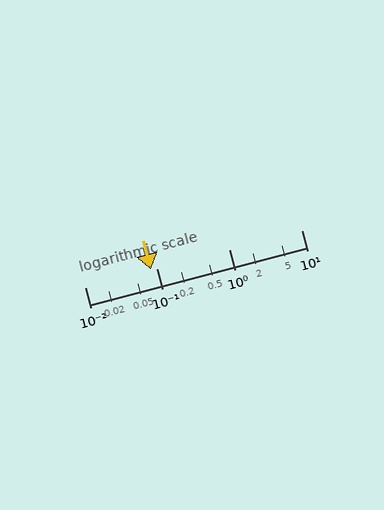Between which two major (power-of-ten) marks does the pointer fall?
The pointer is between 0.01 and 0.1.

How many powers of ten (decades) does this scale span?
The scale spans 3 decades, from 0.01 to 10.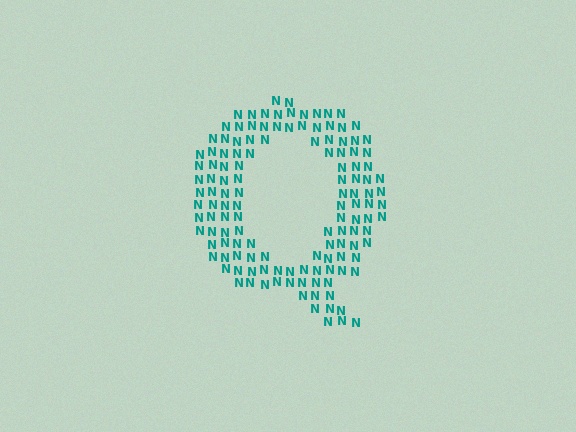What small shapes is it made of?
It is made of small letter N's.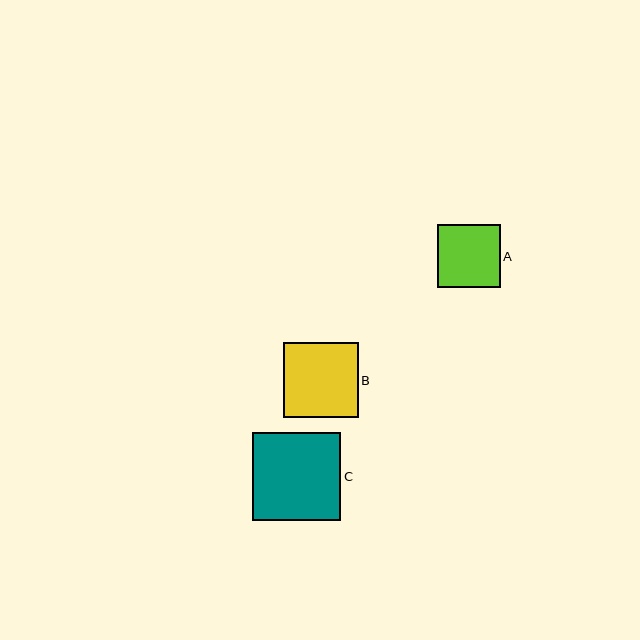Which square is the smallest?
Square A is the smallest with a size of approximately 63 pixels.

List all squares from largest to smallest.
From largest to smallest: C, B, A.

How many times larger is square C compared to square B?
Square C is approximately 1.2 times the size of square B.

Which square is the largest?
Square C is the largest with a size of approximately 89 pixels.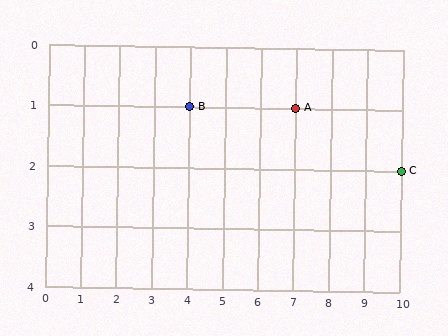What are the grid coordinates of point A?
Point A is at grid coordinates (7, 1).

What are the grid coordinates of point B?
Point B is at grid coordinates (4, 1).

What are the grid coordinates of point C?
Point C is at grid coordinates (10, 2).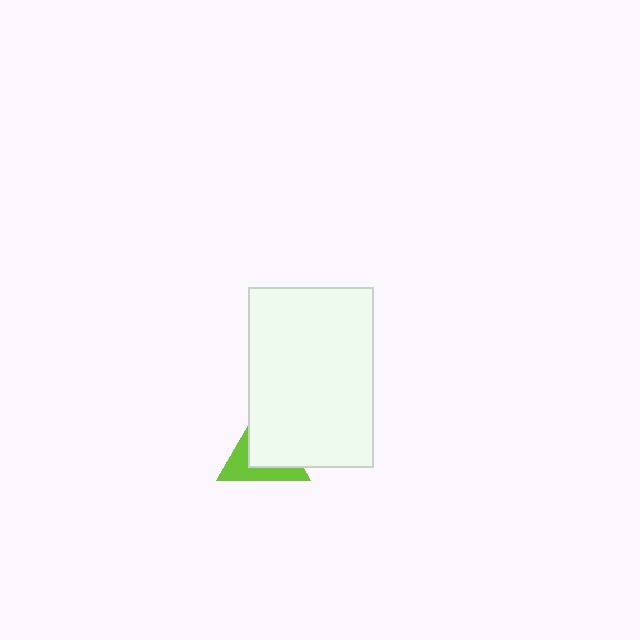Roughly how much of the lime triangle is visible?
A small part of it is visible (roughly 43%).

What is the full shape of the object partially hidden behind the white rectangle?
The partially hidden object is a lime triangle.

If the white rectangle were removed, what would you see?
You would see the complete lime triangle.